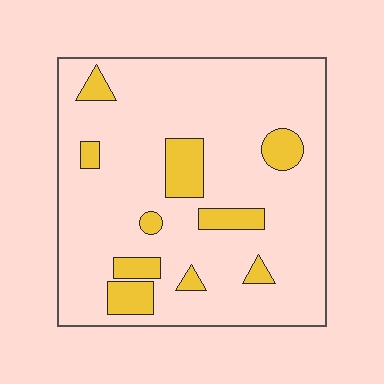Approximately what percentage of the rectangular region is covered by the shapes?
Approximately 15%.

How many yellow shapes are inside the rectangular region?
10.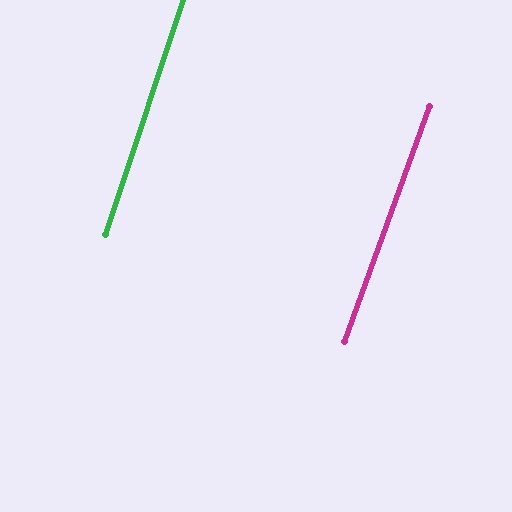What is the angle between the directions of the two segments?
Approximately 2 degrees.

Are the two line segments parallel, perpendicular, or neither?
Parallel — their directions differ by only 1.5°.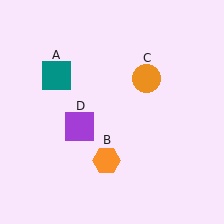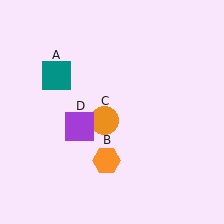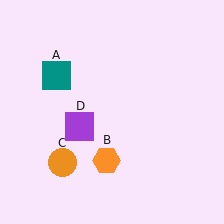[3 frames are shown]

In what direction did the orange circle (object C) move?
The orange circle (object C) moved down and to the left.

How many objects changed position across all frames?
1 object changed position: orange circle (object C).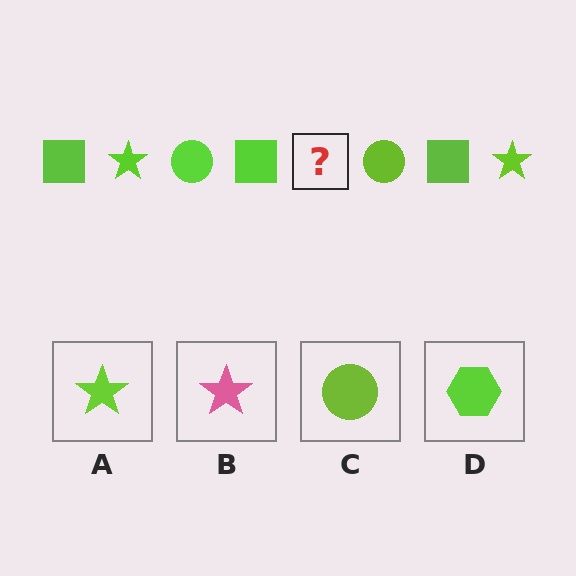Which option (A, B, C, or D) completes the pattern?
A.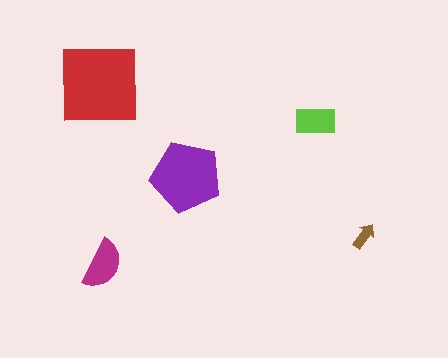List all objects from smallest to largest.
The brown arrow, the lime rectangle, the magenta semicircle, the purple pentagon, the red square.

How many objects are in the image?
There are 5 objects in the image.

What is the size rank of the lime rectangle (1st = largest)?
4th.